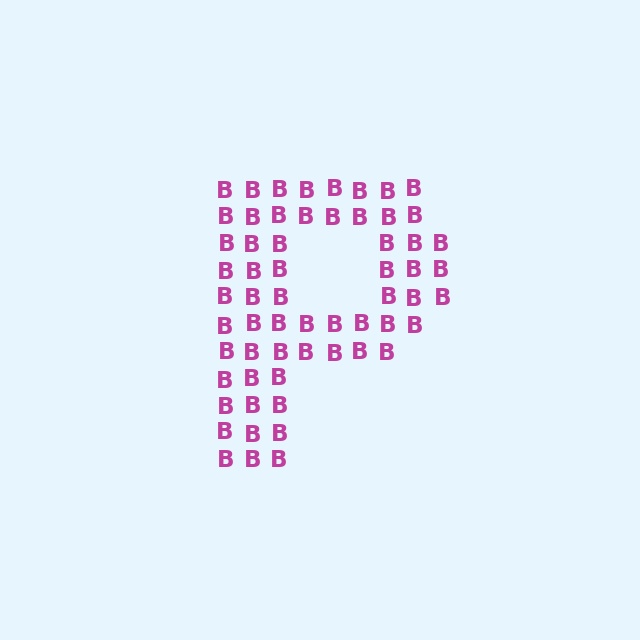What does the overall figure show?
The overall figure shows the letter P.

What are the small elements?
The small elements are letter B's.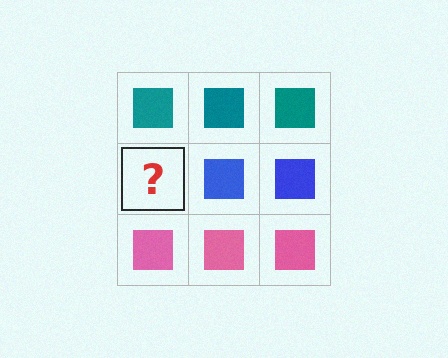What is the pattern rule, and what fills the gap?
The rule is that each row has a consistent color. The gap should be filled with a blue square.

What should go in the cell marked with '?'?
The missing cell should contain a blue square.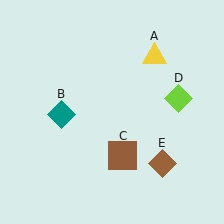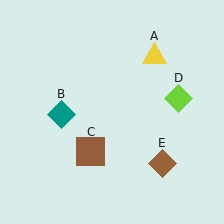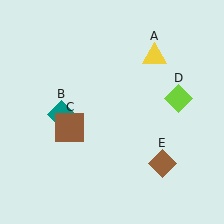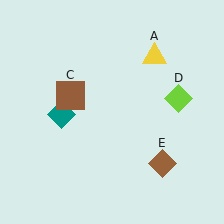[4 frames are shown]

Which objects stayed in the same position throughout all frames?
Yellow triangle (object A) and teal diamond (object B) and lime diamond (object D) and brown diamond (object E) remained stationary.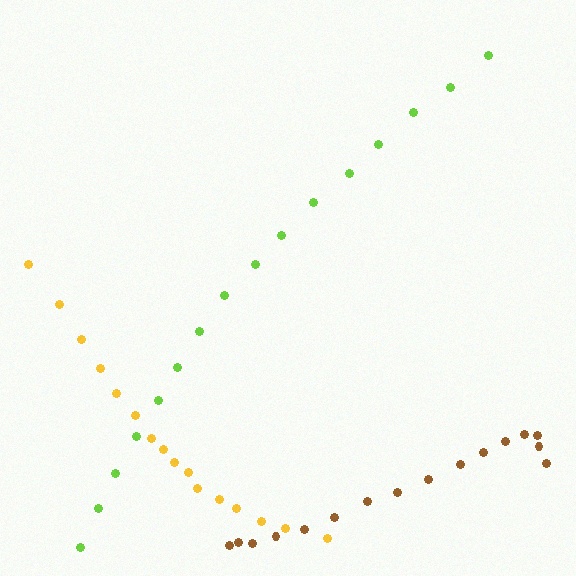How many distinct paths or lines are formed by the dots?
There are 3 distinct paths.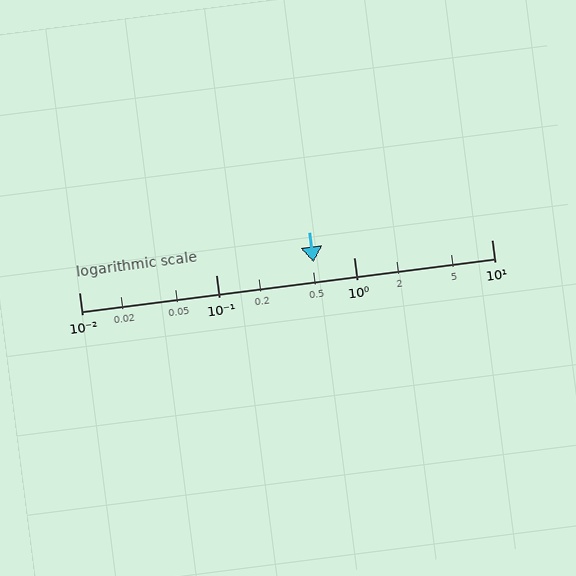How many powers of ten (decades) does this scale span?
The scale spans 3 decades, from 0.01 to 10.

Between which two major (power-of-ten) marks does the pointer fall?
The pointer is between 0.1 and 1.